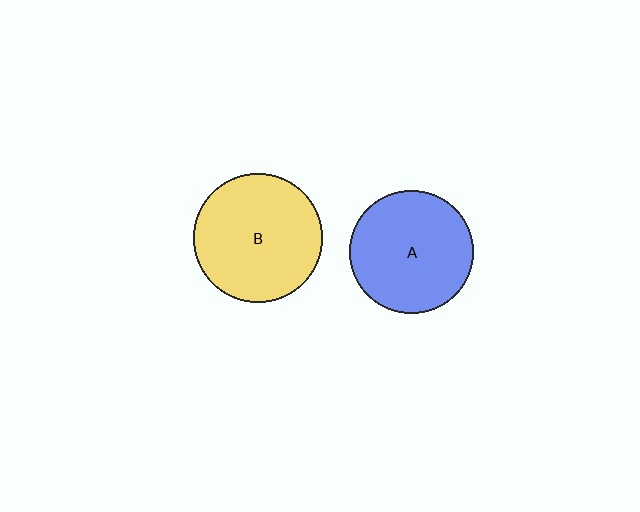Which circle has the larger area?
Circle B (yellow).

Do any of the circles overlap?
No, none of the circles overlap.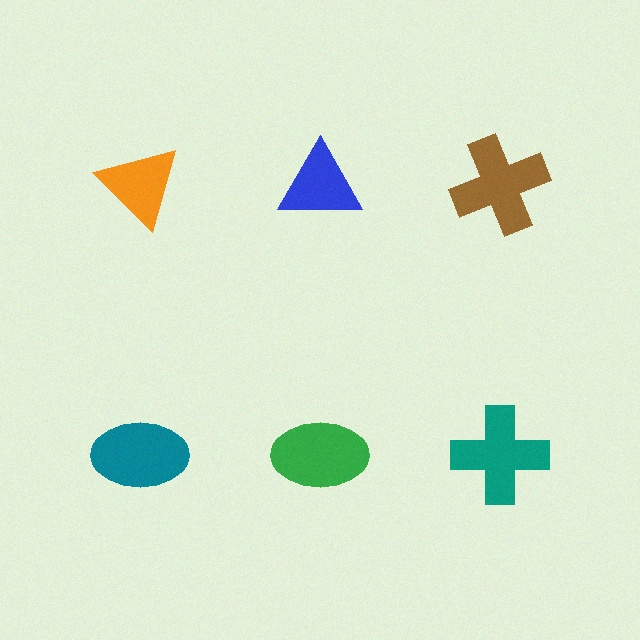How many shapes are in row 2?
3 shapes.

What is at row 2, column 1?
A teal ellipse.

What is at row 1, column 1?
An orange triangle.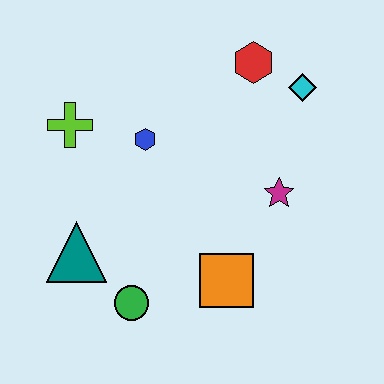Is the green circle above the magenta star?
No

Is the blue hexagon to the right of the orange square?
No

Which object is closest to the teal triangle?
The green circle is closest to the teal triangle.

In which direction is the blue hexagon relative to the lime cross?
The blue hexagon is to the right of the lime cross.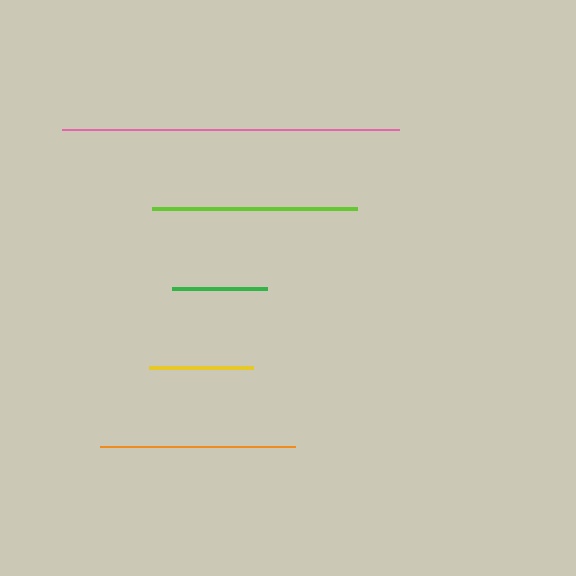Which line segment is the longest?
The pink line is the longest at approximately 338 pixels.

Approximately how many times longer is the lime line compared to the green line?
The lime line is approximately 2.2 times the length of the green line.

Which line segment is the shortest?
The green line is the shortest at approximately 94 pixels.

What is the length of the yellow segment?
The yellow segment is approximately 104 pixels long.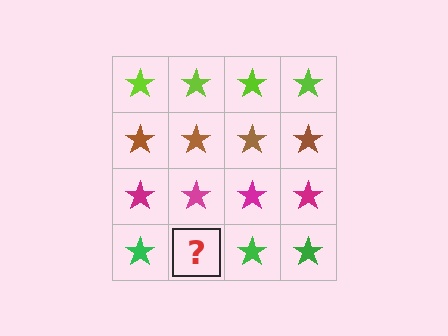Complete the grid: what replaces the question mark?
The question mark should be replaced with a green star.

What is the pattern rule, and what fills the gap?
The rule is that each row has a consistent color. The gap should be filled with a green star.